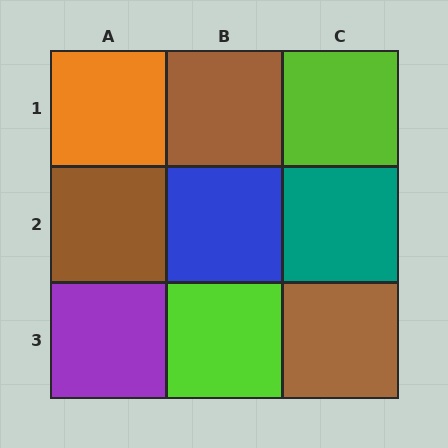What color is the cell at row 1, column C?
Lime.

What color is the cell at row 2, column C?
Teal.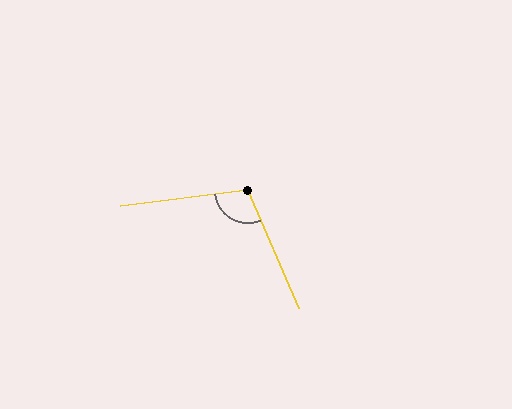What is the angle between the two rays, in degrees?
Approximately 106 degrees.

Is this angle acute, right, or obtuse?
It is obtuse.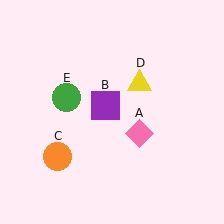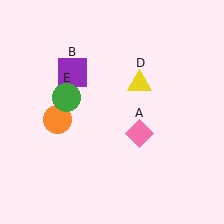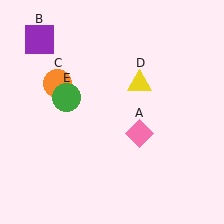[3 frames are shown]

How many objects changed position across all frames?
2 objects changed position: purple square (object B), orange circle (object C).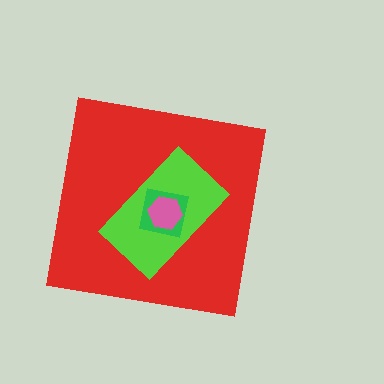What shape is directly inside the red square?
The lime rectangle.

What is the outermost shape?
The red square.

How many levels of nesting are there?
4.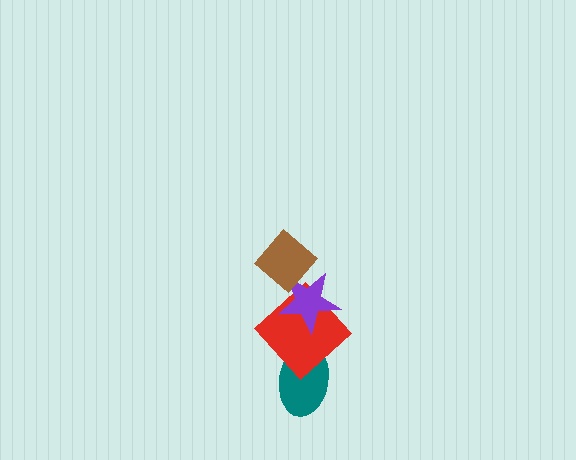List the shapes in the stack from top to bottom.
From top to bottom: the brown diamond, the purple star, the red diamond, the teal ellipse.